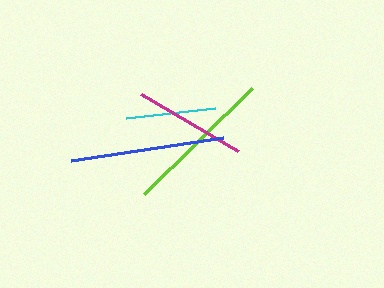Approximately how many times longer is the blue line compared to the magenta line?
The blue line is approximately 1.4 times the length of the magenta line.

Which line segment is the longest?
The blue line is the longest at approximately 154 pixels.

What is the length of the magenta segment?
The magenta segment is approximately 112 pixels long.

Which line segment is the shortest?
The cyan line is the shortest at approximately 89 pixels.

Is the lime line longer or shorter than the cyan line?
The lime line is longer than the cyan line.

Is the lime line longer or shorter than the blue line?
The blue line is longer than the lime line.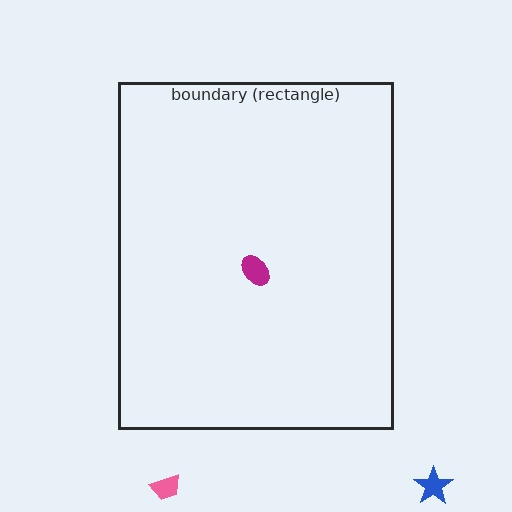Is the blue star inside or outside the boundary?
Outside.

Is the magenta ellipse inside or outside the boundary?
Inside.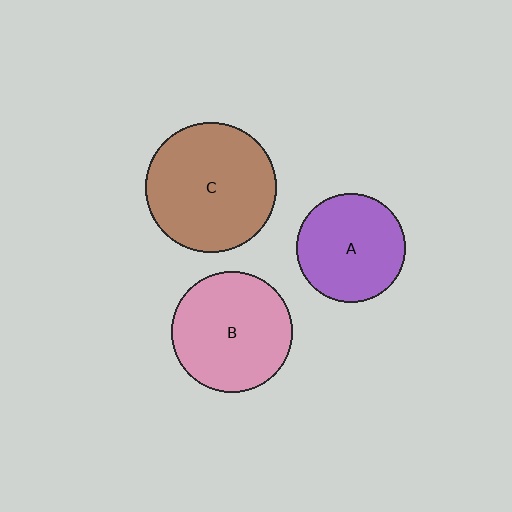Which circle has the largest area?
Circle C (brown).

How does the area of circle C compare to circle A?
Approximately 1.4 times.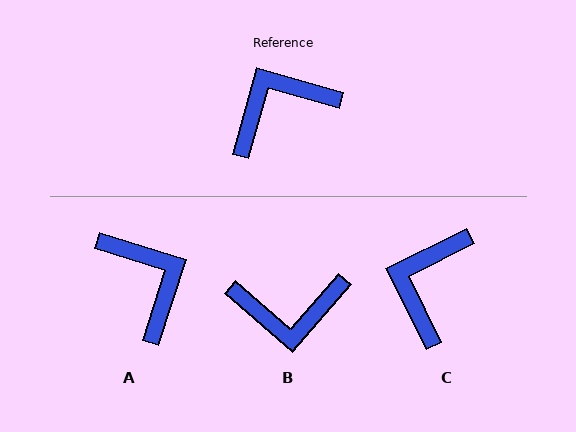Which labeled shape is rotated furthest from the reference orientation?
B, about 155 degrees away.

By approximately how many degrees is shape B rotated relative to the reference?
Approximately 155 degrees counter-clockwise.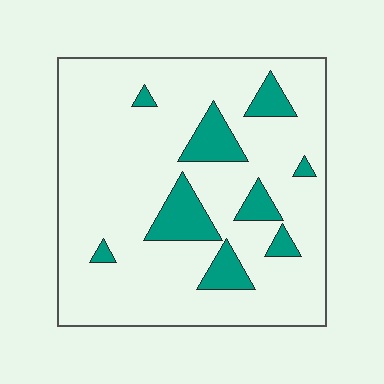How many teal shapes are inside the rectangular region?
9.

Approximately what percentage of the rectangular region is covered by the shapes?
Approximately 15%.